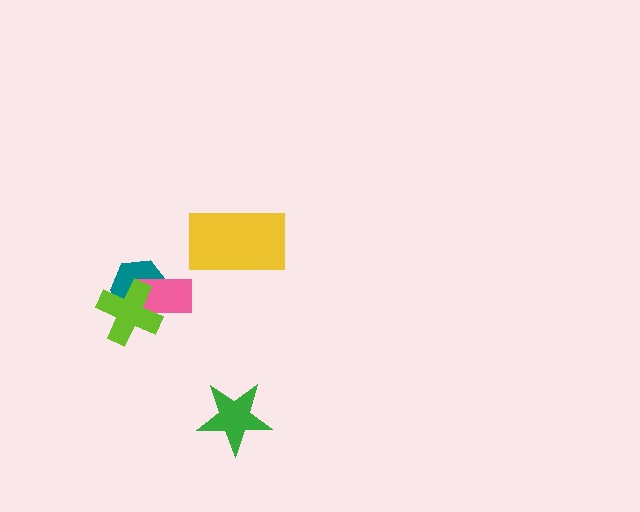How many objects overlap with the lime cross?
2 objects overlap with the lime cross.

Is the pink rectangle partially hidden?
Yes, it is partially covered by another shape.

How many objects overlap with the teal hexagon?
2 objects overlap with the teal hexagon.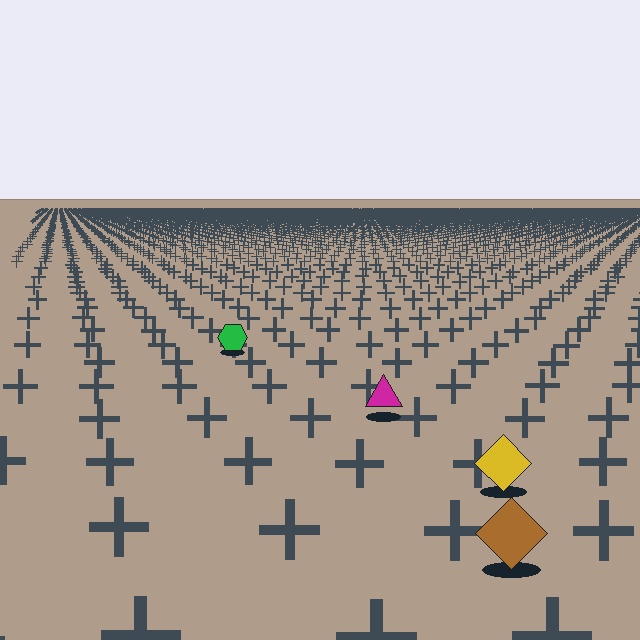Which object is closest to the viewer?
The brown diamond is closest. The texture marks near it are larger and more spread out.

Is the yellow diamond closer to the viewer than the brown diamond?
No. The brown diamond is closer — you can tell from the texture gradient: the ground texture is coarser near it.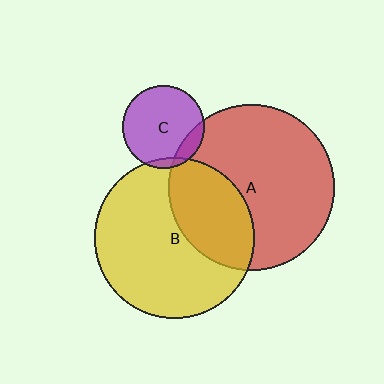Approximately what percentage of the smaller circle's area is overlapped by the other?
Approximately 15%.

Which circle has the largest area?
Circle A (red).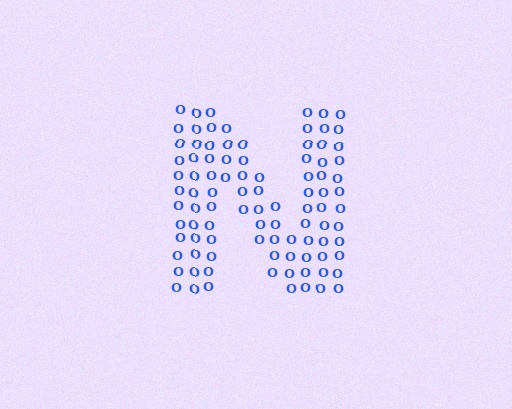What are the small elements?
The small elements are letter O's.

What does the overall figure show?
The overall figure shows the letter N.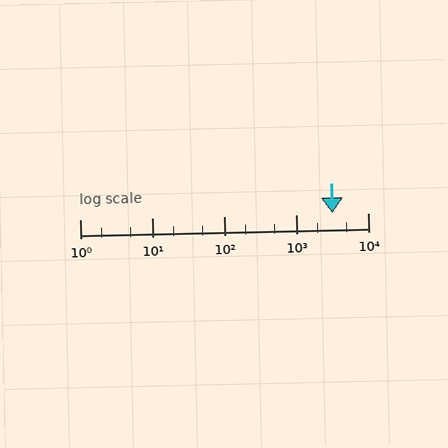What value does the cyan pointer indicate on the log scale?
The pointer indicates approximately 3200.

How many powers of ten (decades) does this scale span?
The scale spans 4 decades, from 1 to 10000.